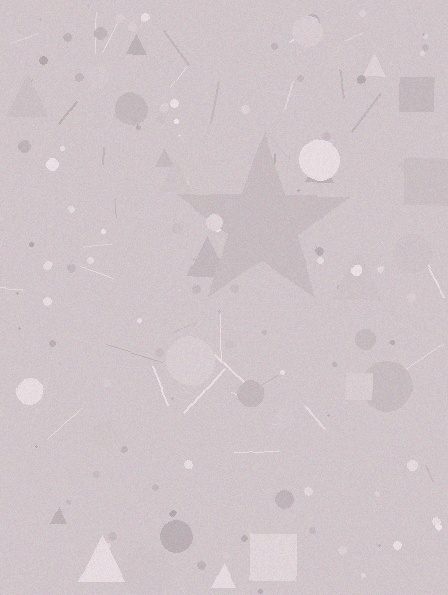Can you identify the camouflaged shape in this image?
The camouflaged shape is a star.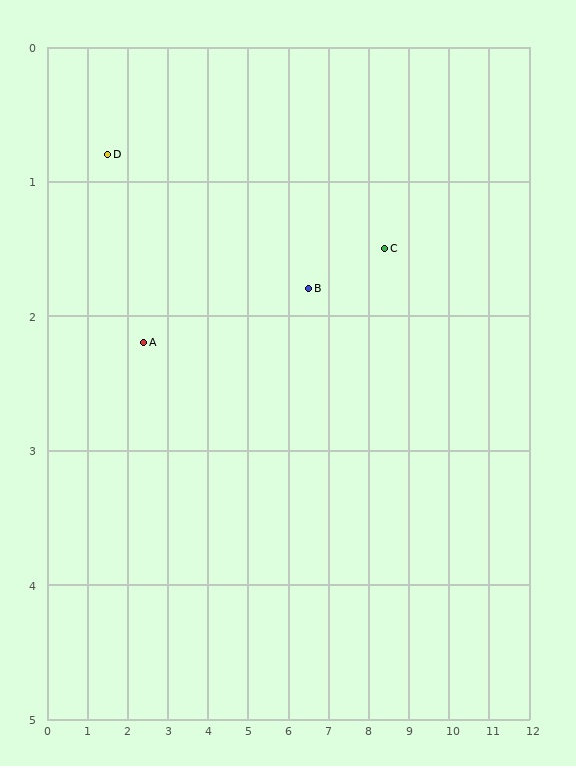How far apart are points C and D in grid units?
Points C and D are about 6.9 grid units apart.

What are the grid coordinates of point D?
Point D is at approximately (1.5, 0.8).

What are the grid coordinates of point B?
Point B is at approximately (6.5, 1.8).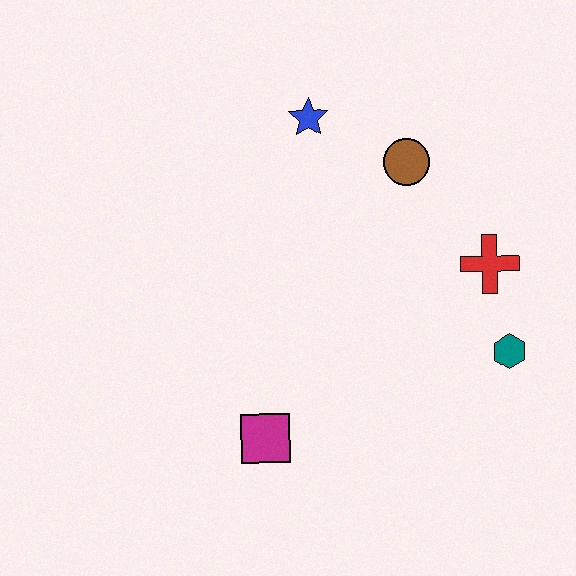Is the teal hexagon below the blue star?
Yes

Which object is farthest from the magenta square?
The blue star is farthest from the magenta square.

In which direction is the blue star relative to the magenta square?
The blue star is above the magenta square.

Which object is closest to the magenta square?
The teal hexagon is closest to the magenta square.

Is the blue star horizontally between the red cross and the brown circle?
No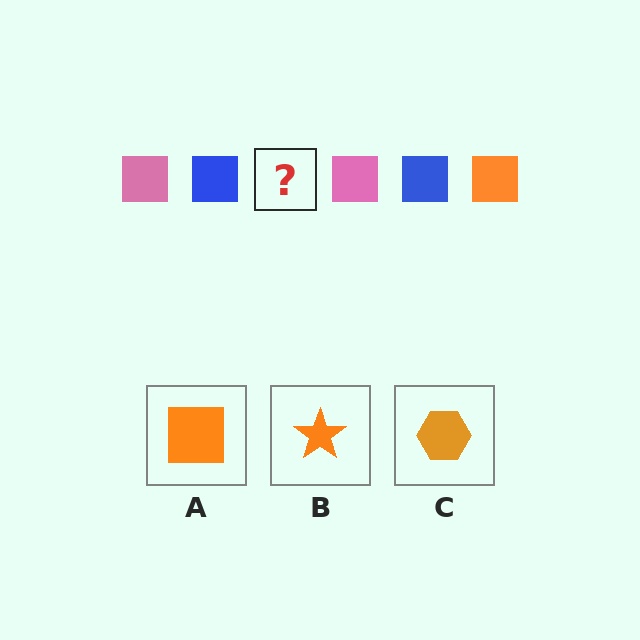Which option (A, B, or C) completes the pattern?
A.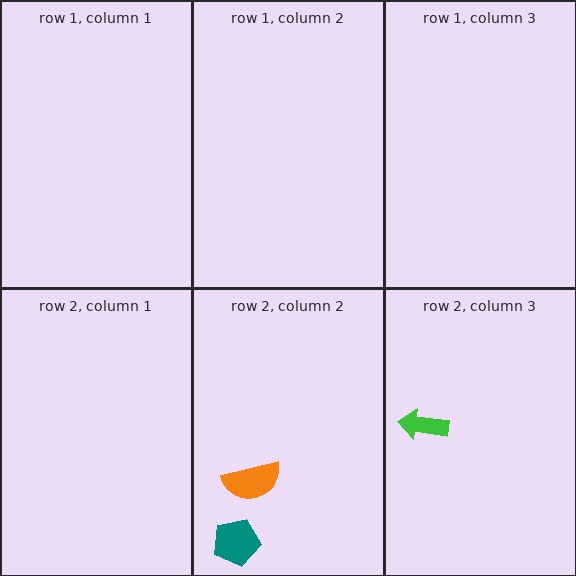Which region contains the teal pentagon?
The row 2, column 2 region.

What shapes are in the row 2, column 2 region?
The orange semicircle, the teal pentagon.